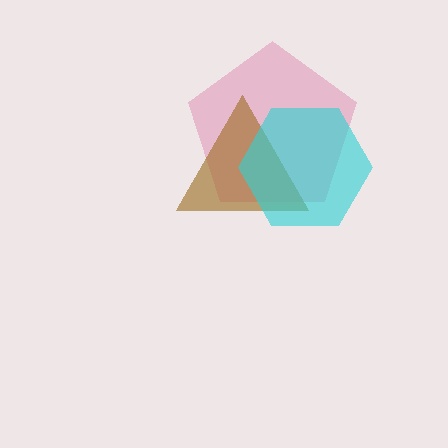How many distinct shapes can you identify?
There are 3 distinct shapes: a pink pentagon, a brown triangle, a cyan hexagon.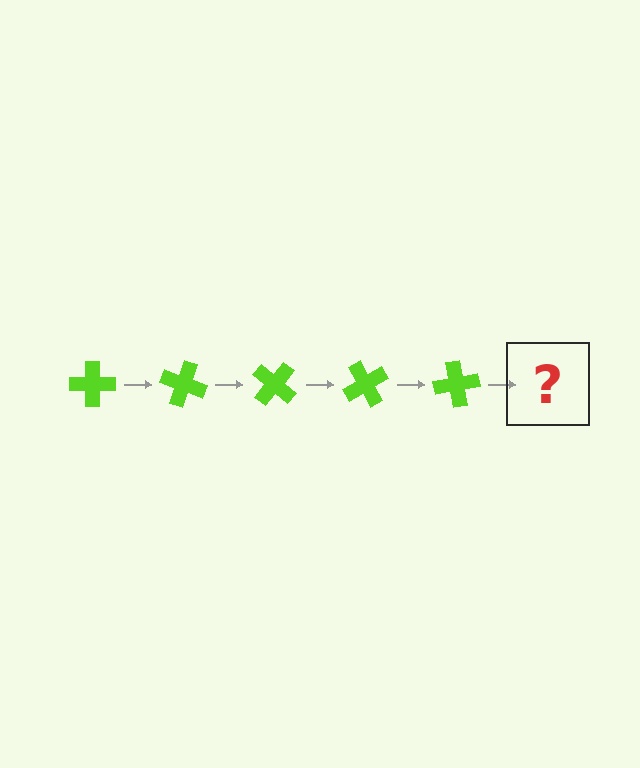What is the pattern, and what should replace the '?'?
The pattern is that the cross rotates 20 degrees each step. The '?' should be a lime cross rotated 100 degrees.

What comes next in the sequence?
The next element should be a lime cross rotated 100 degrees.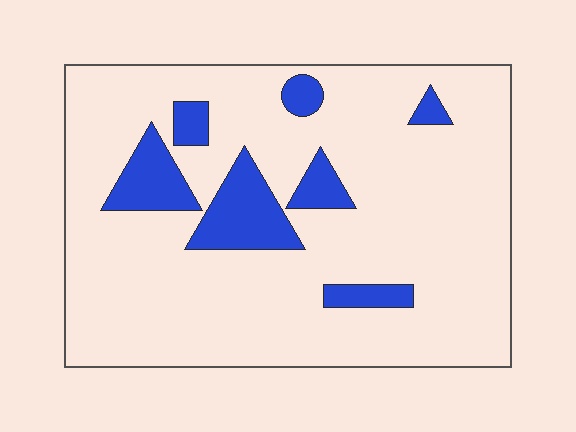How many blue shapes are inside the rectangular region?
7.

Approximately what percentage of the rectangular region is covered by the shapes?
Approximately 15%.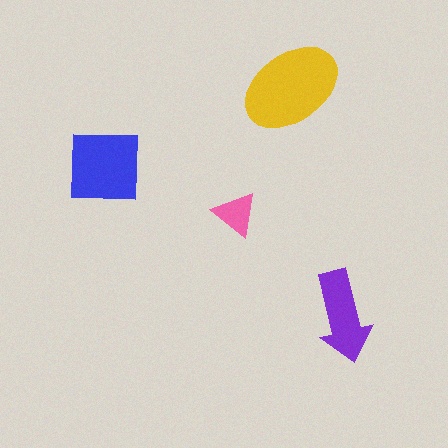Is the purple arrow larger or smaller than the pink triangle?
Larger.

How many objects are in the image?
There are 4 objects in the image.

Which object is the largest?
The yellow ellipse.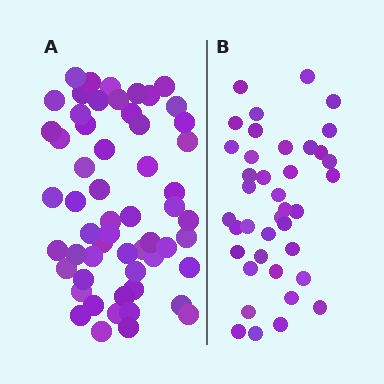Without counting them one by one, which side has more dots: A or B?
Region A (the left region) has more dots.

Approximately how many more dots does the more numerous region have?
Region A has approximately 20 more dots than region B.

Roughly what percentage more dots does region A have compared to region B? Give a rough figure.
About 45% more.